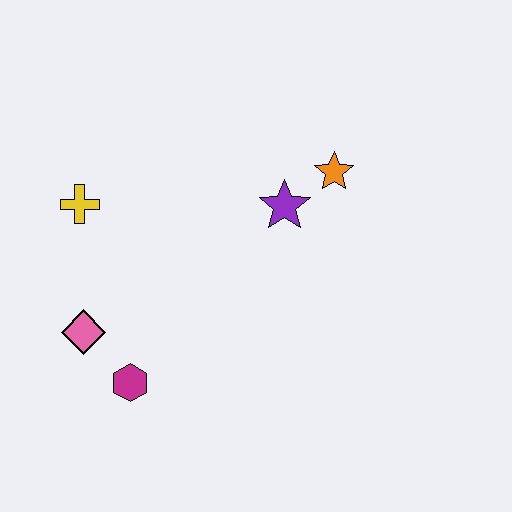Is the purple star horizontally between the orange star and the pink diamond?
Yes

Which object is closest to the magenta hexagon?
The pink diamond is closest to the magenta hexagon.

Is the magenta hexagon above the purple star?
No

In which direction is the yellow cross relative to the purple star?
The yellow cross is to the left of the purple star.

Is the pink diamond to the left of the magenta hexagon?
Yes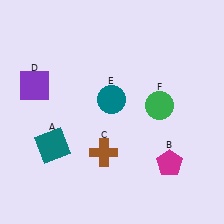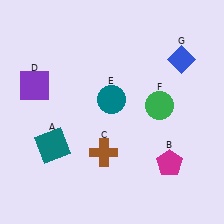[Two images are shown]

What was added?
A blue diamond (G) was added in Image 2.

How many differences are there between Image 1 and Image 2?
There is 1 difference between the two images.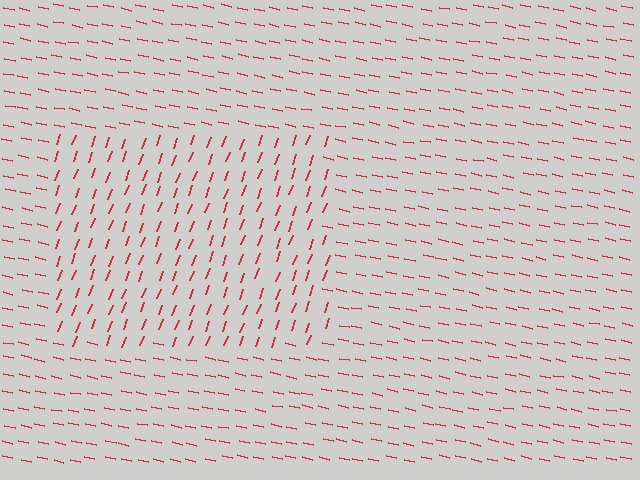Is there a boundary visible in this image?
Yes, there is a texture boundary formed by a change in line orientation.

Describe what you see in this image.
The image is filled with small red line segments. A rectangle region in the image has lines oriented differently from the surrounding lines, creating a visible texture boundary.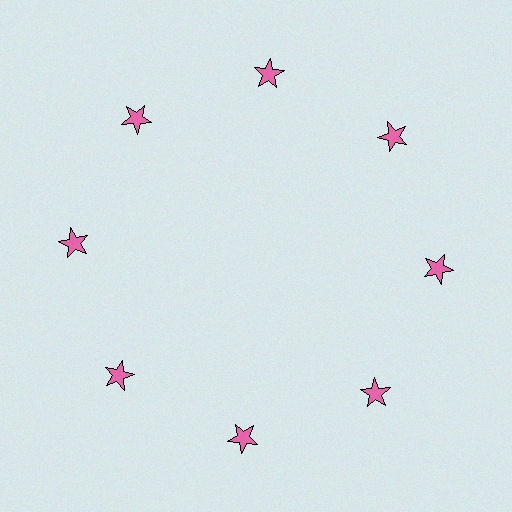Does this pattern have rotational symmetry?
Yes, this pattern has 8-fold rotational symmetry. It looks the same after rotating 45 degrees around the center.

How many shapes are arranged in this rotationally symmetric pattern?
There are 8 shapes, arranged in 8 groups of 1.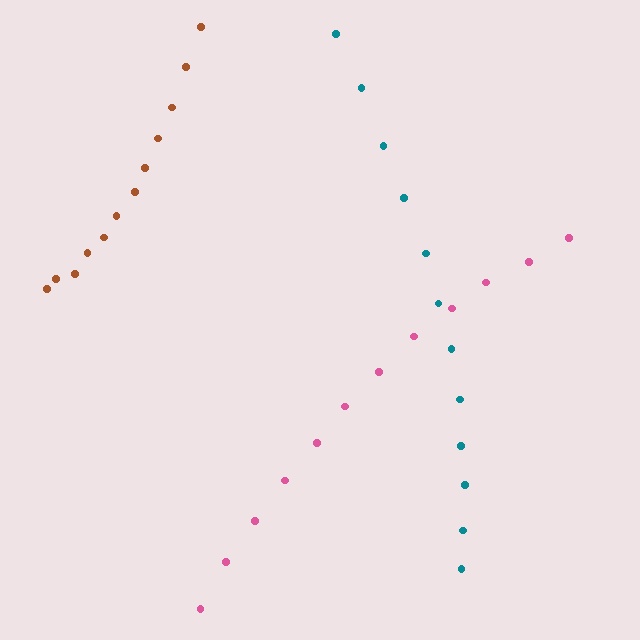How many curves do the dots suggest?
There are 3 distinct paths.